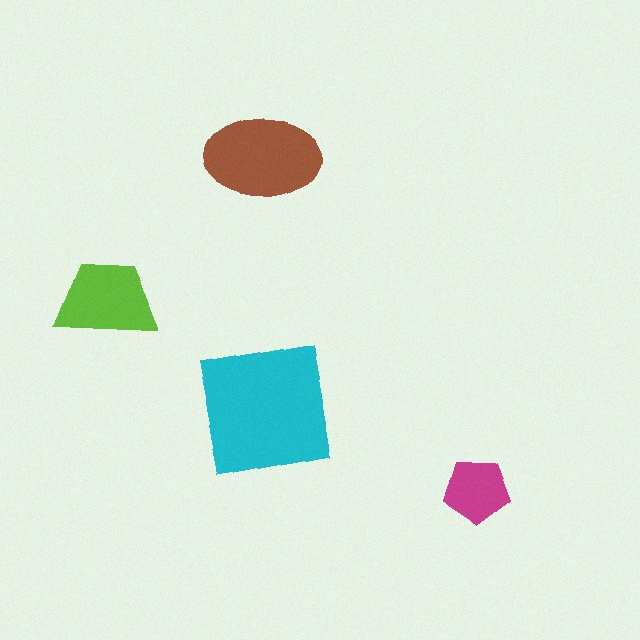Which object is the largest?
The cyan square.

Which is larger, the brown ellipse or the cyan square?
The cyan square.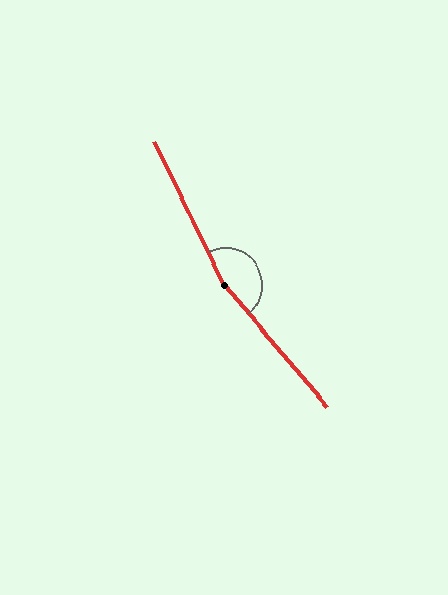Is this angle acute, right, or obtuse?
It is obtuse.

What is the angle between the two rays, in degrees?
Approximately 166 degrees.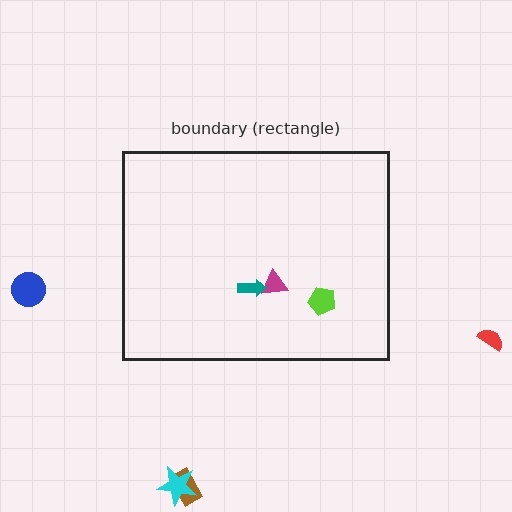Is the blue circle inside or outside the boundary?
Outside.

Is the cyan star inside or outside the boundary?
Outside.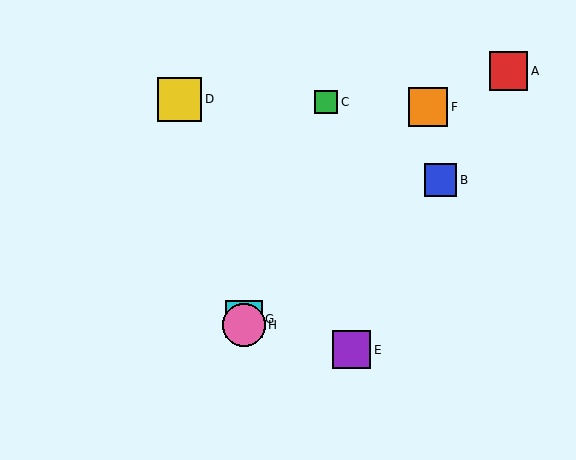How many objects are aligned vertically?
2 objects (G, H) are aligned vertically.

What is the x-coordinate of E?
Object E is at x≈352.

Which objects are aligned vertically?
Objects G, H are aligned vertically.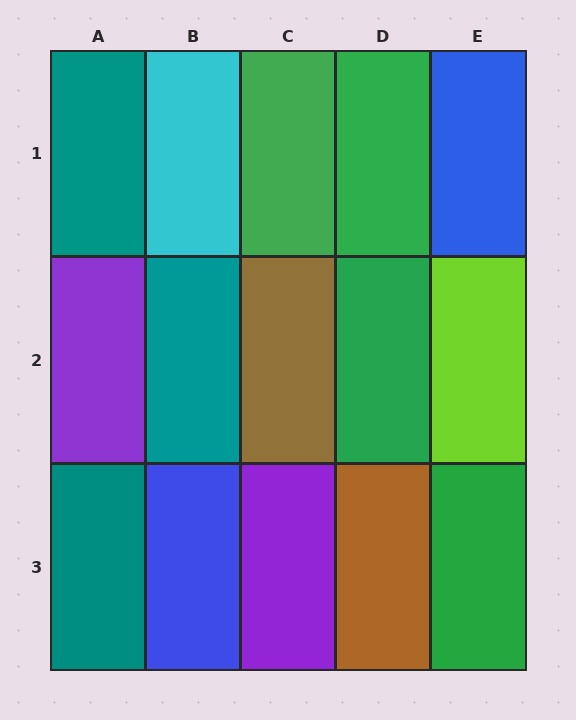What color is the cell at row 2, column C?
Brown.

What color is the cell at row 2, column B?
Teal.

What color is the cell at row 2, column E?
Lime.